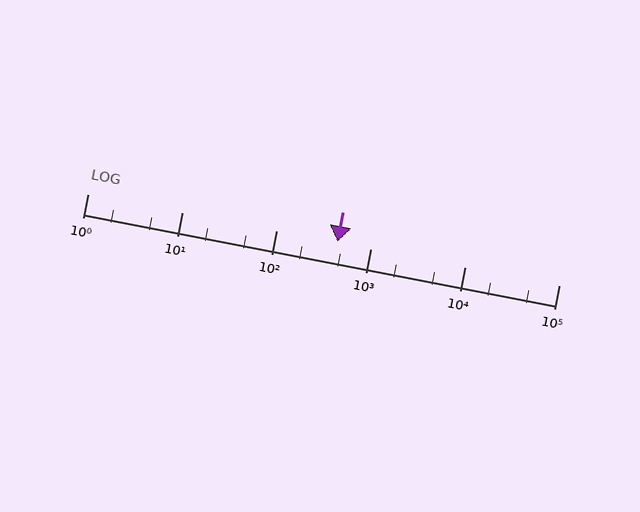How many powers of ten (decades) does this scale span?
The scale spans 5 decades, from 1 to 100000.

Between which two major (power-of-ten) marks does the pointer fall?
The pointer is between 100 and 1000.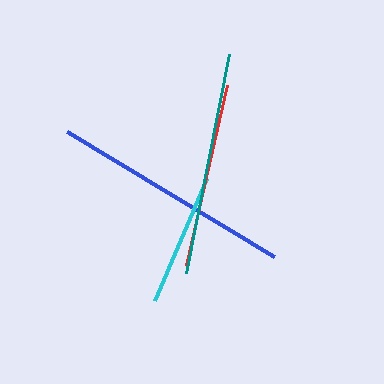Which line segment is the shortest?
The cyan line is the shortest at approximately 132 pixels.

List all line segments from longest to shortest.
From longest to shortest: blue, teal, red, cyan.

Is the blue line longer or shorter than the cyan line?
The blue line is longer than the cyan line.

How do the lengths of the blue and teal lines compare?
The blue and teal lines are approximately the same length.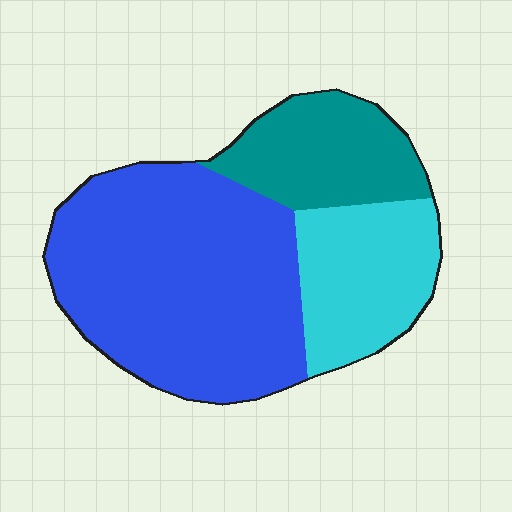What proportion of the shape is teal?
Teal takes up about one fifth (1/5) of the shape.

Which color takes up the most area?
Blue, at roughly 55%.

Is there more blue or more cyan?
Blue.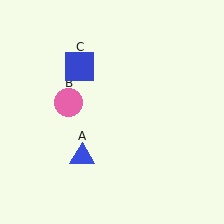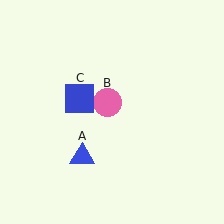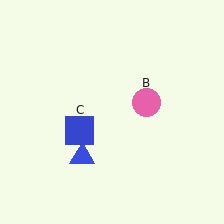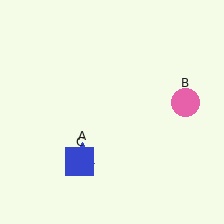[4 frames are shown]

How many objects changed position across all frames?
2 objects changed position: pink circle (object B), blue square (object C).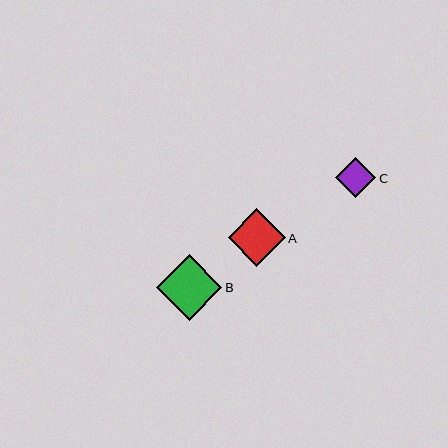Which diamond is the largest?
Diamond B is the largest with a size of approximately 66 pixels.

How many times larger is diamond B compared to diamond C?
Diamond B is approximately 1.6 times the size of diamond C.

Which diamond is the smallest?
Diamond C is the smallest with a size of approximately 40 pixels.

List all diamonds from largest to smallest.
From largest to smallest: B, A, C.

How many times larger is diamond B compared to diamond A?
Diamond B is approximately 1.1 times the size of diamond A.